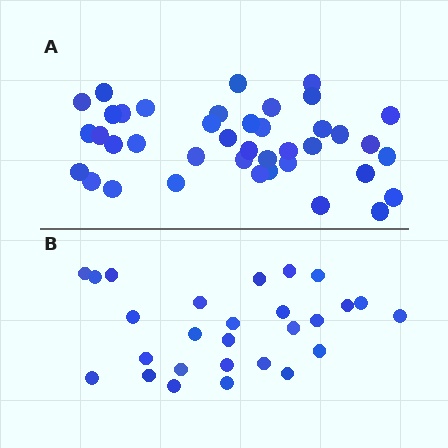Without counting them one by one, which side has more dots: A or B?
Region A (the top region) has more dots.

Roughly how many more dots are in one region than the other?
Region A has approximately 15 more dots than region B.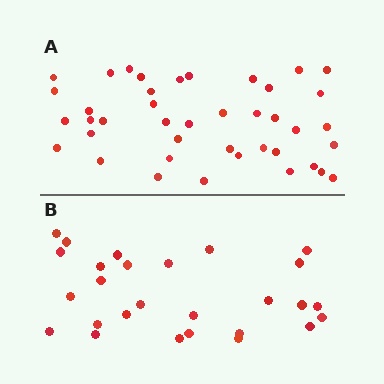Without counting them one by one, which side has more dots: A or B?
Region A (the top region) has more dots.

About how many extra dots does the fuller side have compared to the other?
Region A has approximately 15 more dots than region B.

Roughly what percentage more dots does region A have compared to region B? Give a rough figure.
About 50% more.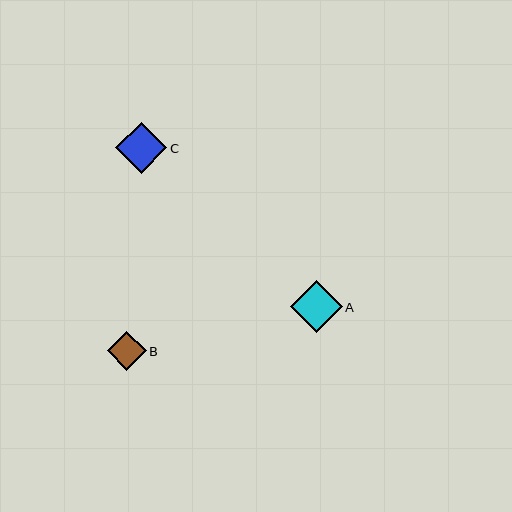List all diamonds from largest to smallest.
From largest to smallest: A, C, B.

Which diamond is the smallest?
Diamond B is the smallest with a size of approximately 39 pixels.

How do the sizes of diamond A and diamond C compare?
Diamond A and diamond C are approximately the same size.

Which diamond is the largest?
Diamond A is the largest with a size of approximately 52 pixels.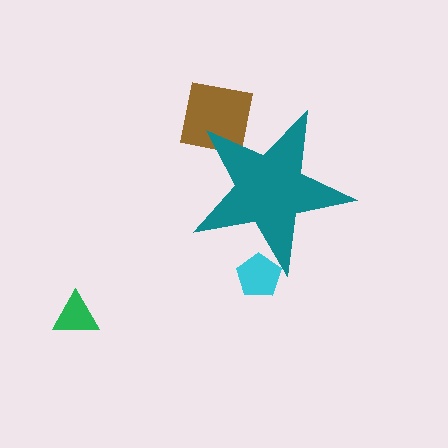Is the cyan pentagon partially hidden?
Yes, the cyan pentagon is partially hidden behind the teal star.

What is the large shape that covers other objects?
A teal star.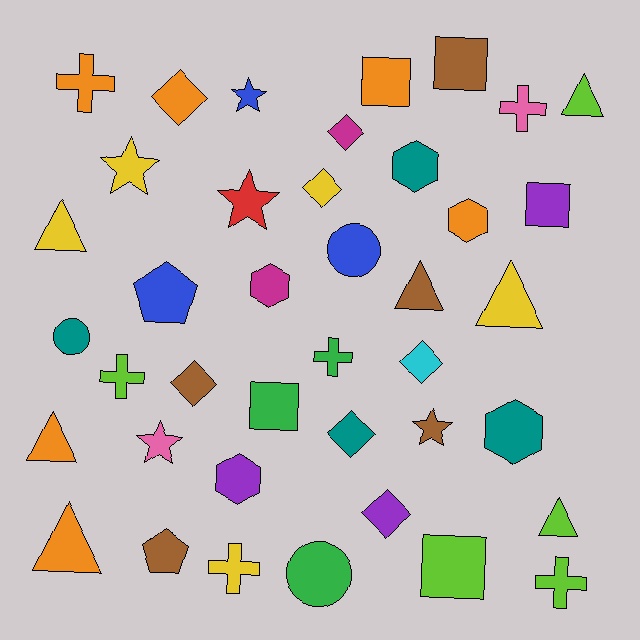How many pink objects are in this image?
There are 2 pink objects.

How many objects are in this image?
There are 40 objects.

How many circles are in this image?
There are 3 circles.